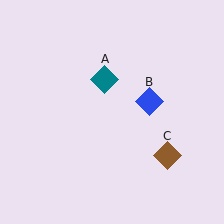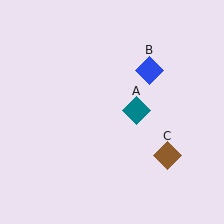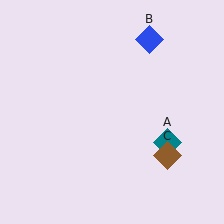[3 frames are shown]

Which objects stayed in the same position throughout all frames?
Brown diamond (object C) remained stationary.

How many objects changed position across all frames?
2 objects changed position: teal diamond (object A), blue diamond (object B).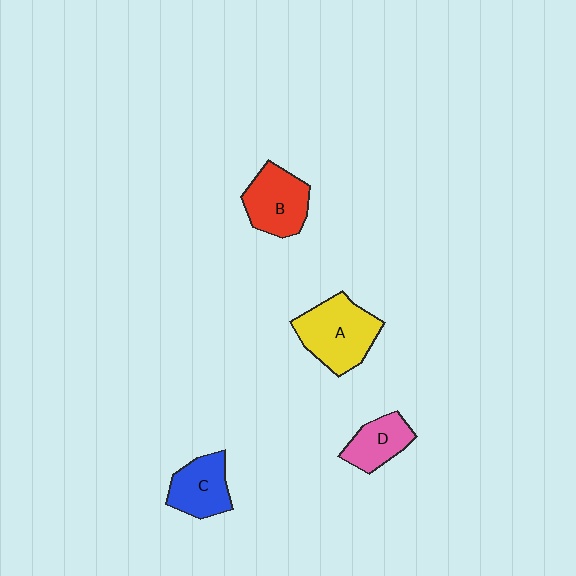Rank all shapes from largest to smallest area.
From largest to smallest: A (yellow), B (red), C (blue), D (pink).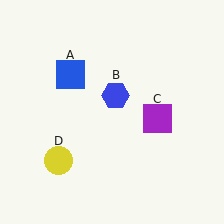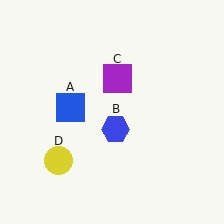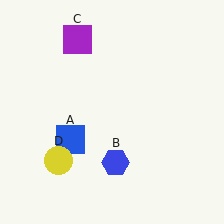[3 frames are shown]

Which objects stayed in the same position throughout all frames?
Yellow circle (object D) remained stationary.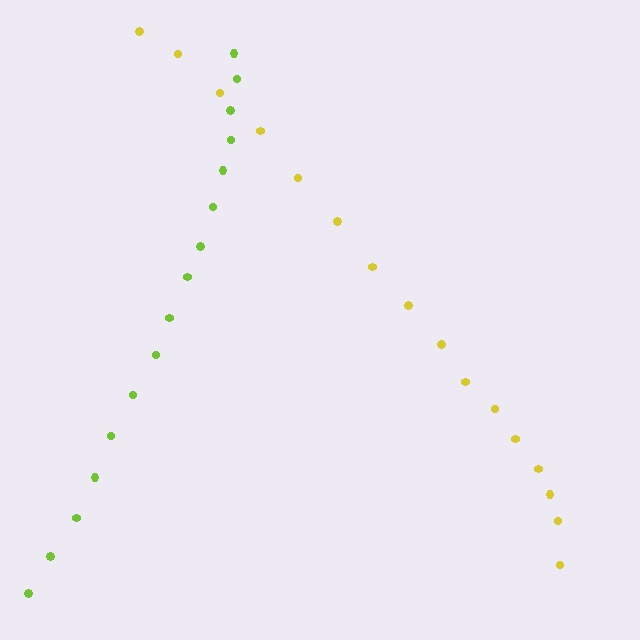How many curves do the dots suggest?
There are 2 distinct paths.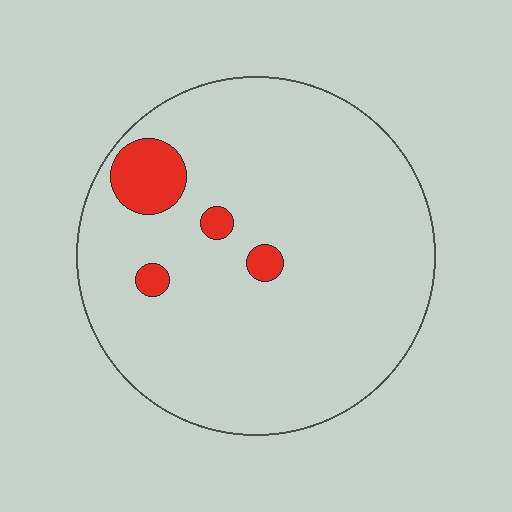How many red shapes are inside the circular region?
4.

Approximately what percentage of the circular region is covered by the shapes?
Approximately 5%.